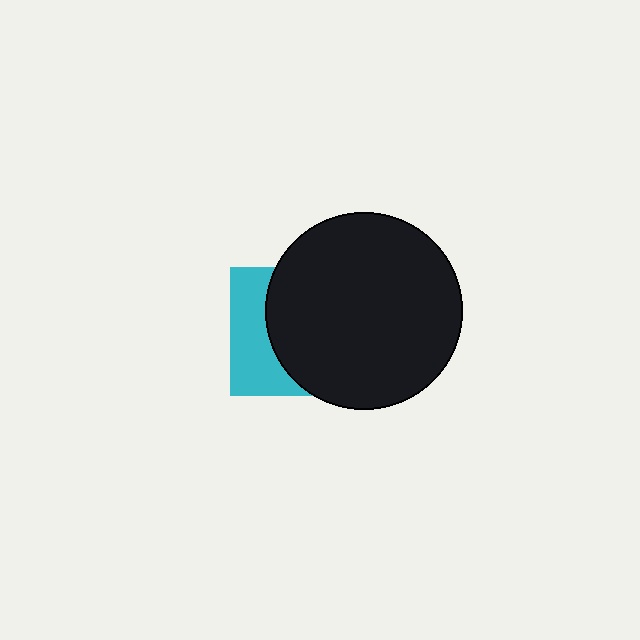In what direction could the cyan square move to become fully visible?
The cyan square could move left. That would shift it out from behind the black circle entirely.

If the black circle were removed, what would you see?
You would see the complete cyan square.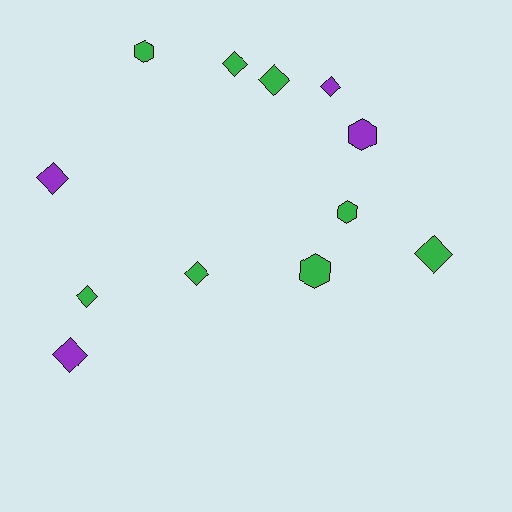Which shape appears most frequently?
Diamond, with 8 objects.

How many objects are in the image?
There are 12 objects.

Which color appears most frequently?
Green, with 8 objects.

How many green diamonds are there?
There are 5 green diamonds.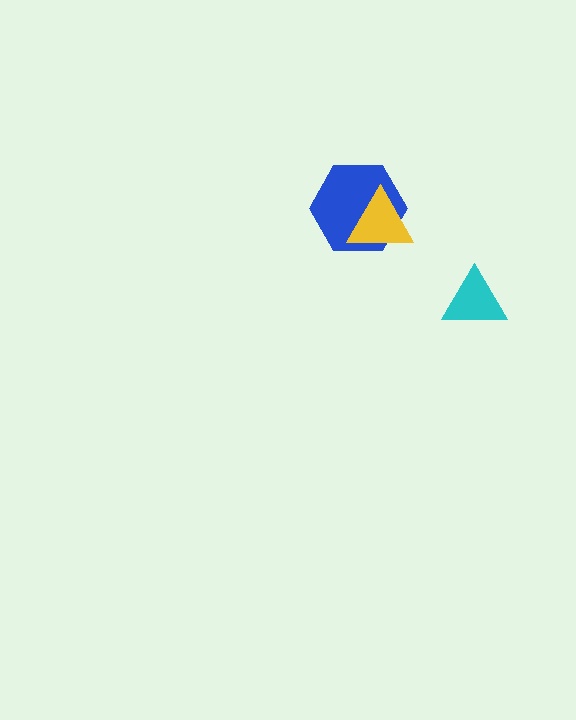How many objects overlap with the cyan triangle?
0 objects overlap with the cyan triangle.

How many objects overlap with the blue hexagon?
1 object overlaps with the blue hexagon.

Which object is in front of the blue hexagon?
The yellow triangle is in front of the blue hexagon.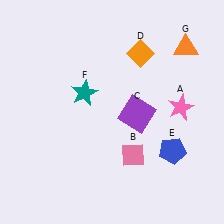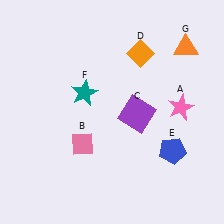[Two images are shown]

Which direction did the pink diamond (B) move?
The pink diamond (B) moved left.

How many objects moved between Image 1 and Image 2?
1 object moved between the two images.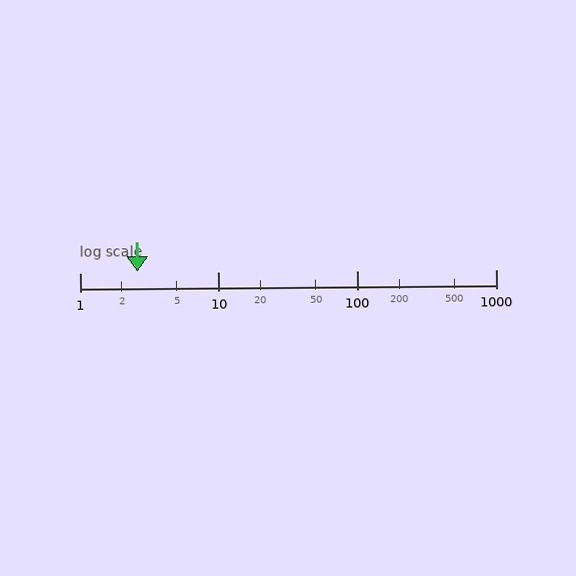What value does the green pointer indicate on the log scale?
The pointer indicates approximately 2.6.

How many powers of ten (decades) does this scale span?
The scale spans 3 decades, from 1 to 1000.